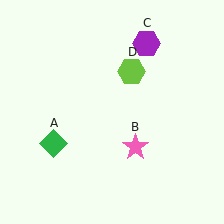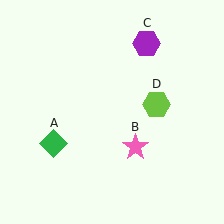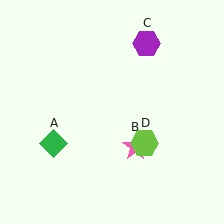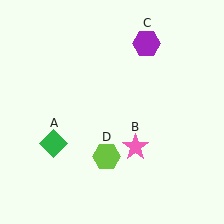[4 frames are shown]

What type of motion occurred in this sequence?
The lime hexagon (object D) rotated clockwise around the center of the scene.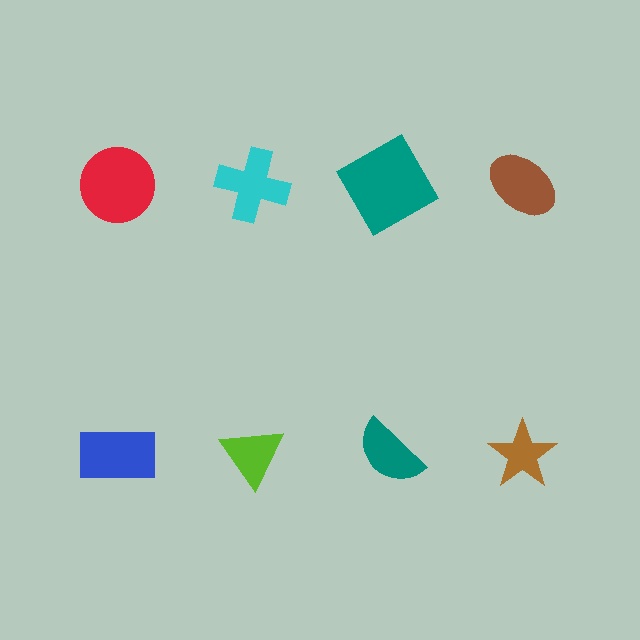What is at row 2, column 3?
A teal semicircle.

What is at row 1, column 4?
A brown ellipse.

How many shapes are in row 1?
4 shapes.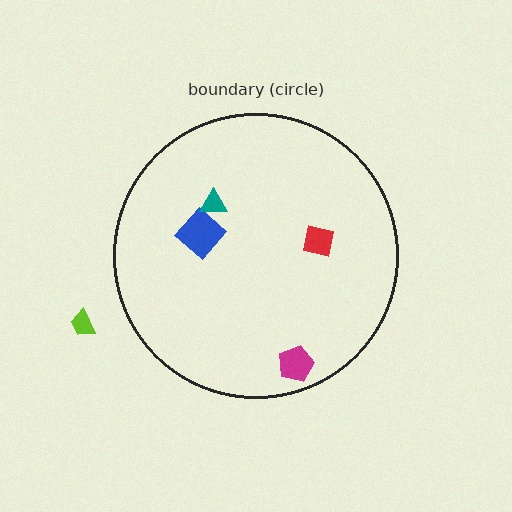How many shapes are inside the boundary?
4 inside, 1 outside.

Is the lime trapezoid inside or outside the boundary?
Outside.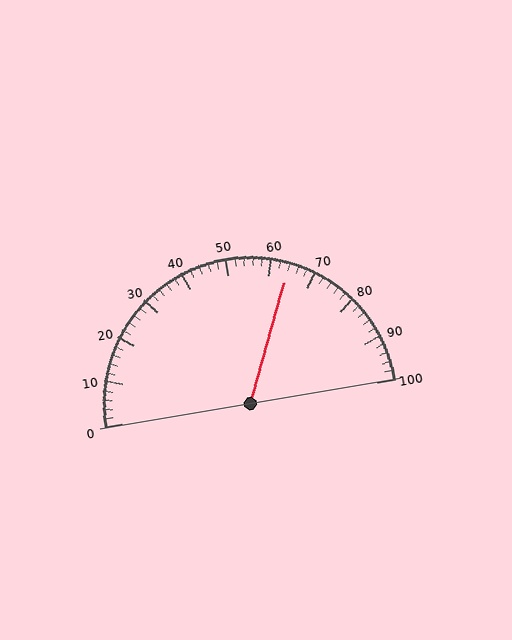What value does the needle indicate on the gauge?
The needle indicates approximately 64.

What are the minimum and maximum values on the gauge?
The gauge ranges from 0 to 100.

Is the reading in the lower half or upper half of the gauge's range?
The reading is in the upper half of the range (0 to 100).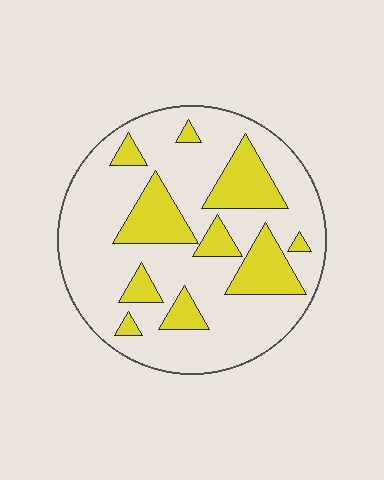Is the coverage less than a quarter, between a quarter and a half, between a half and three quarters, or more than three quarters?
Between a quarter and a half.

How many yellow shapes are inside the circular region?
10.